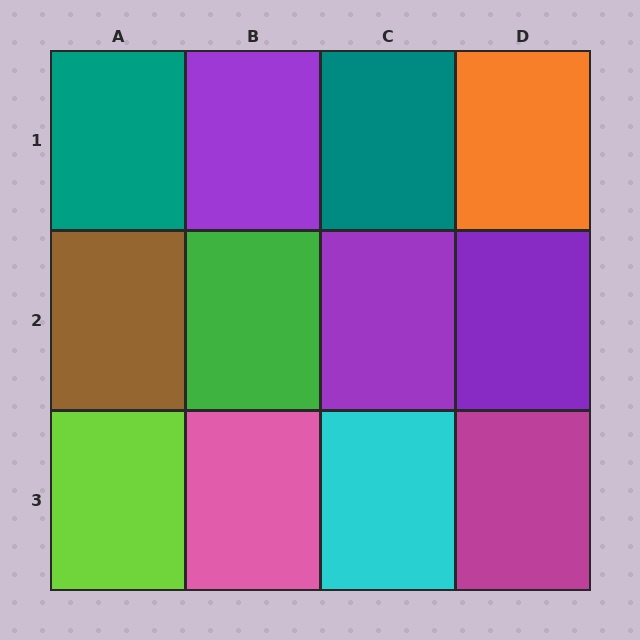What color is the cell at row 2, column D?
Purple.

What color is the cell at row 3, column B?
Pink.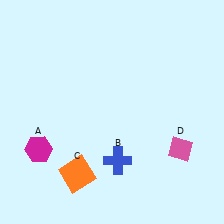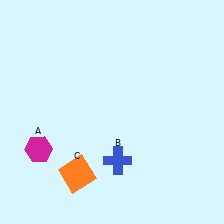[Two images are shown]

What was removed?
The pink diamond (D) was removed in Image 2.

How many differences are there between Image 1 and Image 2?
There is 1 difference between the two images.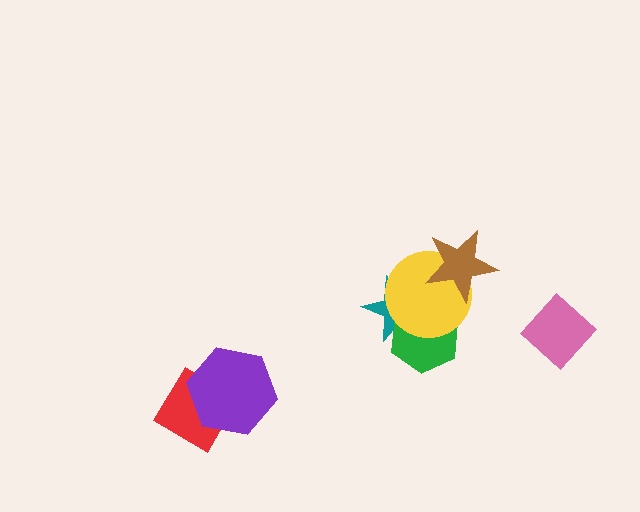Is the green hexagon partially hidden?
Yes, it is partially covered by another shape.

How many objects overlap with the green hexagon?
2 objects overlap with the green hexagon.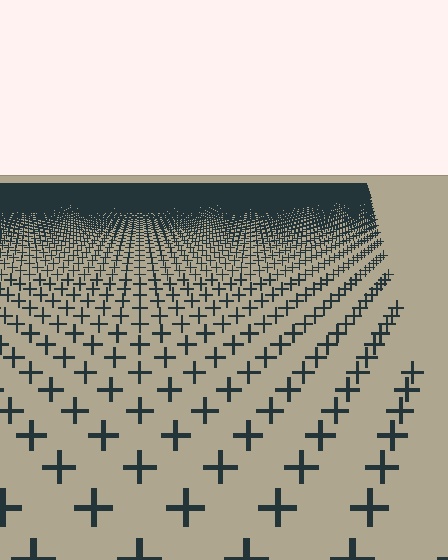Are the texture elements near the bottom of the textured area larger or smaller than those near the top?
Larger. Near the bottom, elements are closer to the viewer and appear at a bigger on-screen size.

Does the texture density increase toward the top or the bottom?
Density increases toward the top.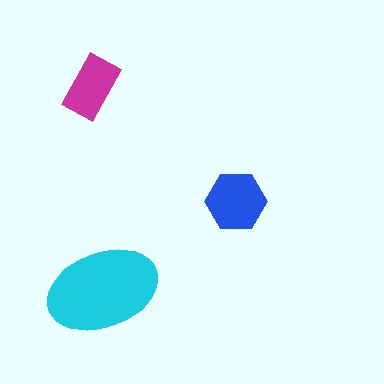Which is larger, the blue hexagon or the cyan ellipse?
The cyan ellipse.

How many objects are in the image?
There are 3 objects in the image.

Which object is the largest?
The cyan ellipse.